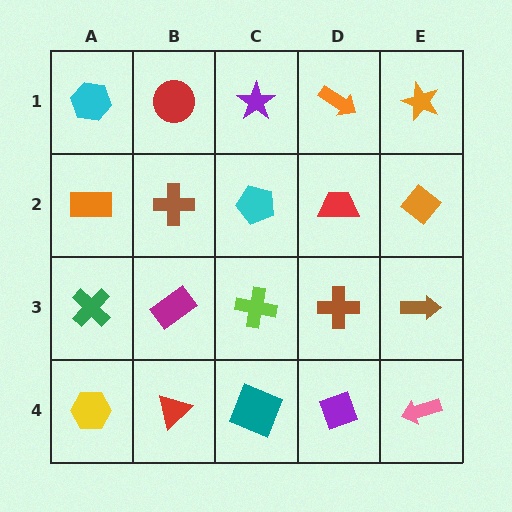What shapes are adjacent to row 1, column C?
A cyan pentagon (row 2, column C), a red circle (row 1, column B), an orange arrow (row 1, column D).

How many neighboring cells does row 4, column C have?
3.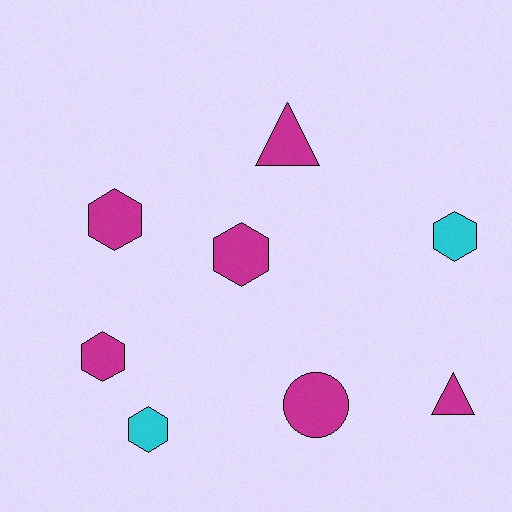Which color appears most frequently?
Magenta, with 6 objects.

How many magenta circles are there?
There is 1 magenta circle.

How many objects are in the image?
There are 8 objects.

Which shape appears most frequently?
Hexagon, with 5 objects.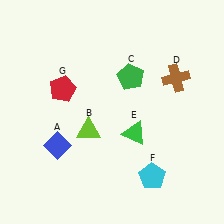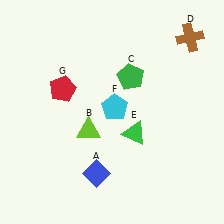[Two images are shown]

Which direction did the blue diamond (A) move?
The blue diamond (A) moved right.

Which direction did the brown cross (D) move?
The brown cross (D) moved up.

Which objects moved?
The objects that moved are: the blue diamond (A), the brown cross (D), the cyan pentagon (F).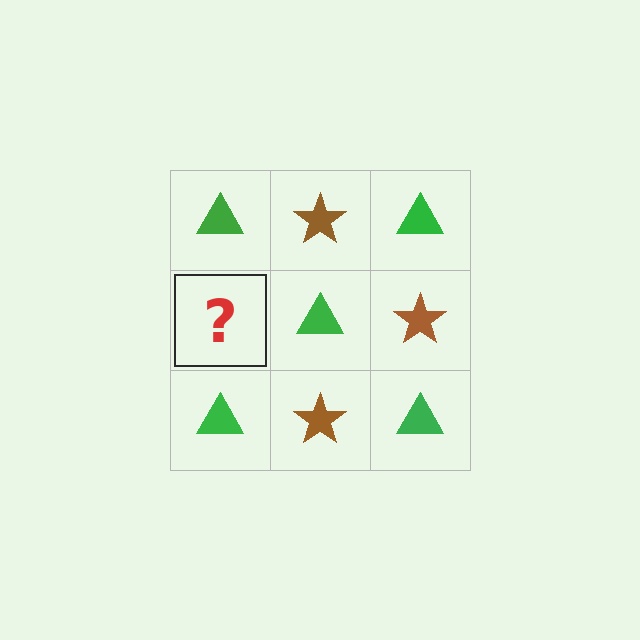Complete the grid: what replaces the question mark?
The question mark should be replaced with a brown star.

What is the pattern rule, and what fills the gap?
The rule is that it alternates green triangle and brown star in a checkerboard pattern. The gap should be filled with a brown star.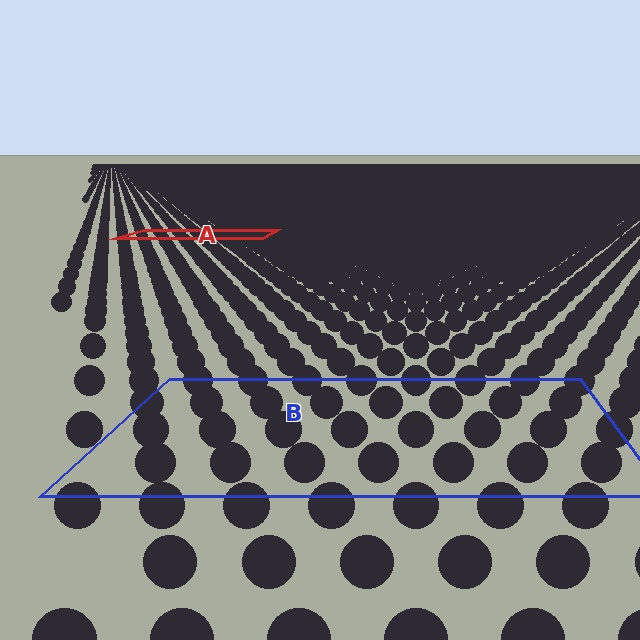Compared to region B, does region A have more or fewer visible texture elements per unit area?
Region A has more texture elements per unit area — they are packed more densely because it is farther away.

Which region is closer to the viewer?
Region B is closer. The texture elements there are larger and more spread out.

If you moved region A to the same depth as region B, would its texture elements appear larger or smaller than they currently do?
They would appear larger. At a closer depth, the same texture elements are projected at a bigger on-screen size.